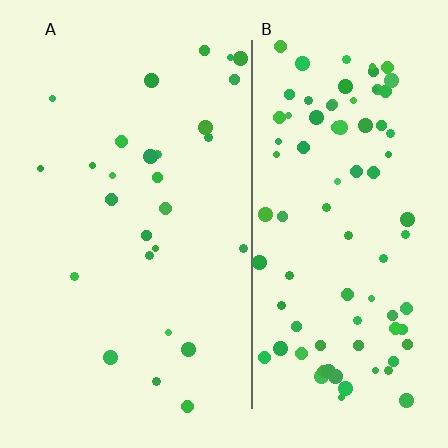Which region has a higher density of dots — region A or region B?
B (the right).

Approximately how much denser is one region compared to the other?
Approximately 3.3× — region B over region A.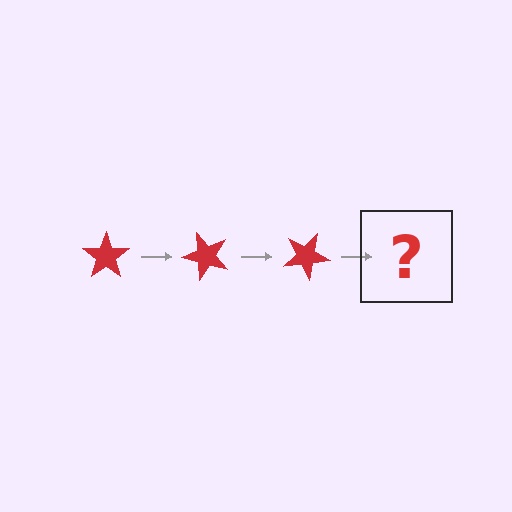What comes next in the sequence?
The next element should be a red star rotated 150 degrees.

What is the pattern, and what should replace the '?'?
The pattern is that the star rotates 50 degrees each step. The '?' should be a red star rotated 150 degrees.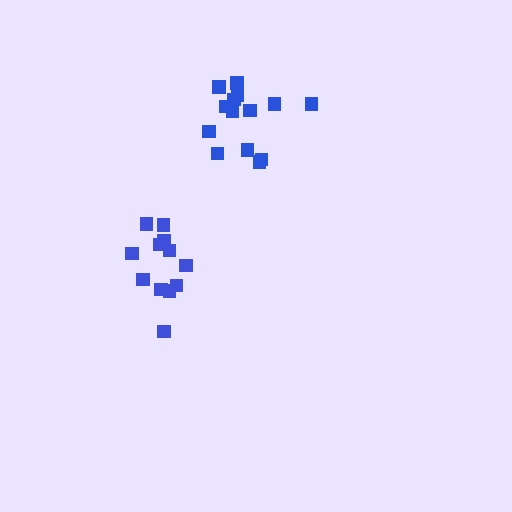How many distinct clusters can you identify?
There are 2 distinct clusters.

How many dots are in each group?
Group 1: 12 dots, Group 2: 14 dots (26 total).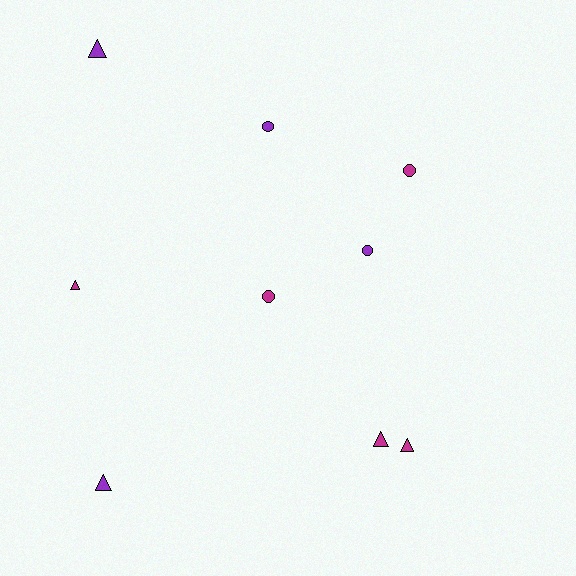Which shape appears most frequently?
Triangle, with 5 objects.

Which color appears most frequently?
Magenta, with 5 objects.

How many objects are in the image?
There are 9 objects.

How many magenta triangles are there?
There are 3 magenta triangles.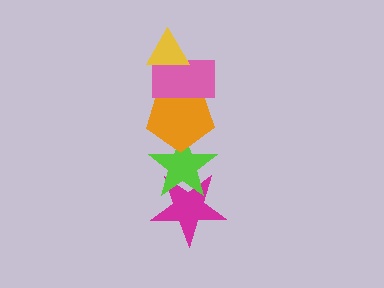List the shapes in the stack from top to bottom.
From top to bottom: the yellow triangle, the pink rectangle, the orange pentagon, the lime star, the magenta star.